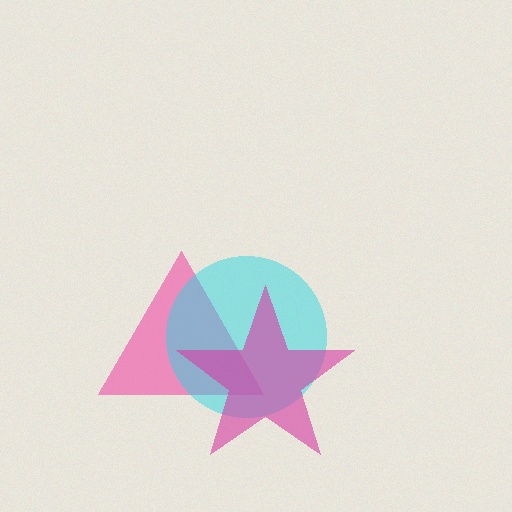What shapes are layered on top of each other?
The layered shapes are: a pink triangle, a cyan circle, a magenta star.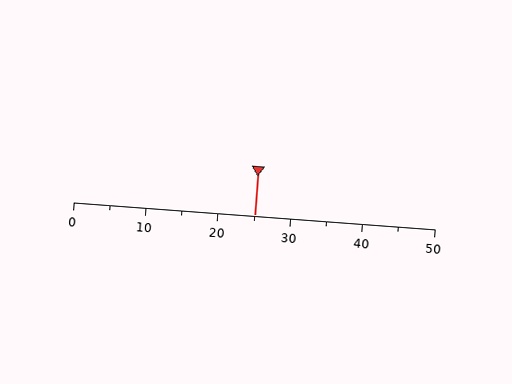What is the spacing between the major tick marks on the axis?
The major ticks are spaced 10 apart.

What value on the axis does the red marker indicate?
The marker indicates approximately 25.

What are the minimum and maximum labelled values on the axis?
The axis runs from 0 to 50.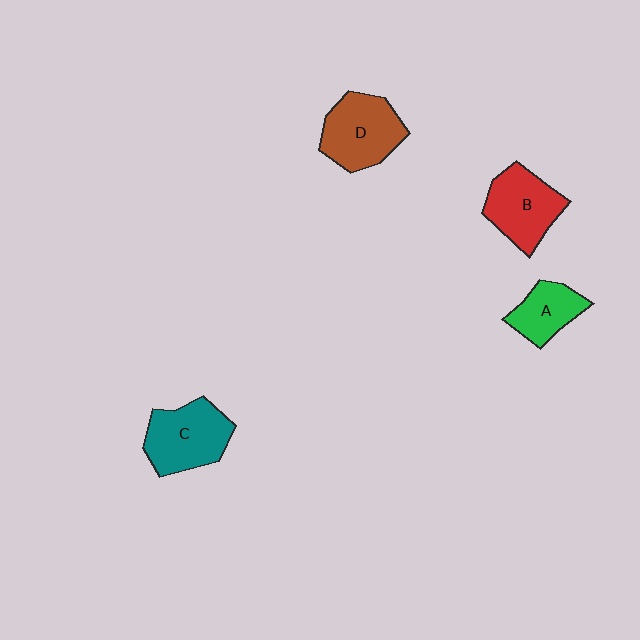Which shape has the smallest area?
Shape A (green).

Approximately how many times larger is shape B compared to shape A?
Approximately 1.4 times.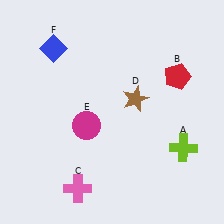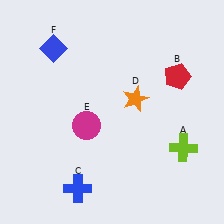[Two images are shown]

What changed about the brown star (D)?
In Image 1, D is brown. In Image 2, it changed to orange.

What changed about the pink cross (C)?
In Image 1, C is pink. In Image 2, it changed to blue.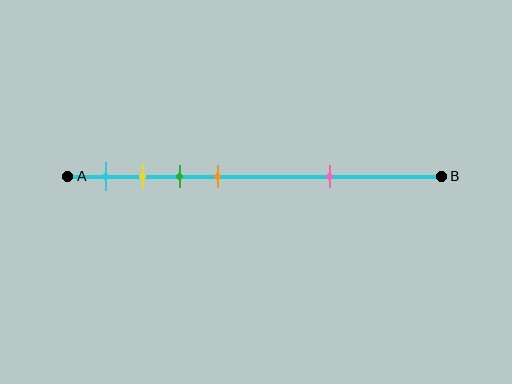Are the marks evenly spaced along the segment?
No, the marks are not evenly spaced.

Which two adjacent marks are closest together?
The yellow and green marks are the closest adjacent pair.